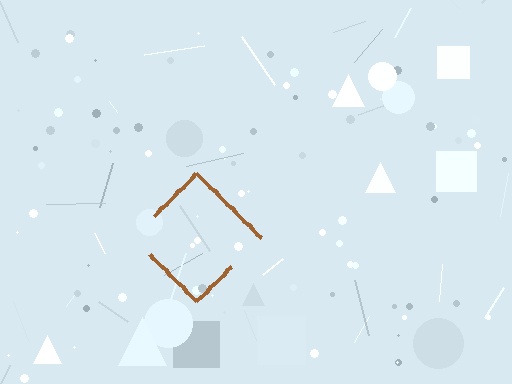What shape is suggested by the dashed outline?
The dashed outline suggests a diamond.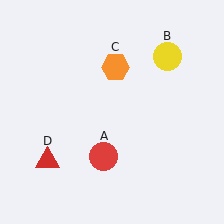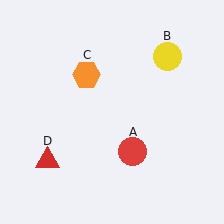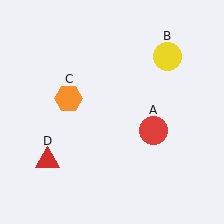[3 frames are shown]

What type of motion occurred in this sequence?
The red circle (object A), orange hexagon (object C) rotated counterclockwise around the center of the scene.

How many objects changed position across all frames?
2 objects changed position: red circle (object A), orange hexagon (object C).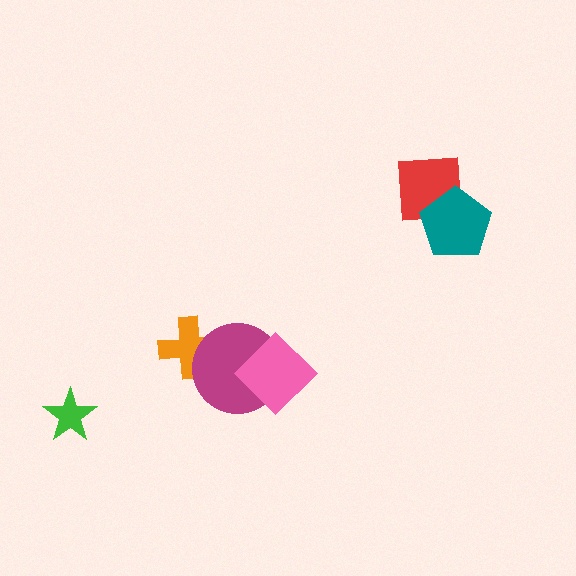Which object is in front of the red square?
The teal pentagon is in front of the red square.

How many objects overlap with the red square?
1 object overlaps with the red square.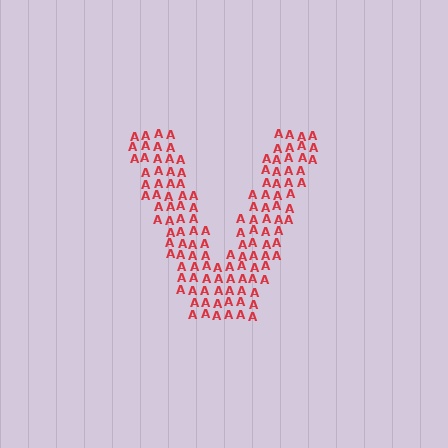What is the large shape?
The large shape is the letter V.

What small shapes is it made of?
It is made of small letter A's.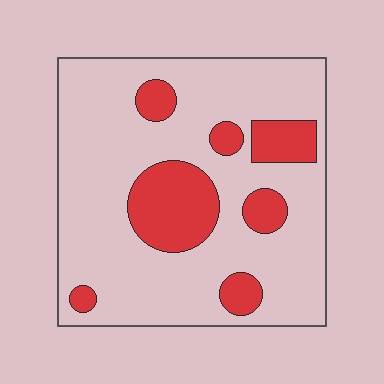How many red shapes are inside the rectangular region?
7.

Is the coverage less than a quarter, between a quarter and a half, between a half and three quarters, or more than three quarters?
Less than a quarter.